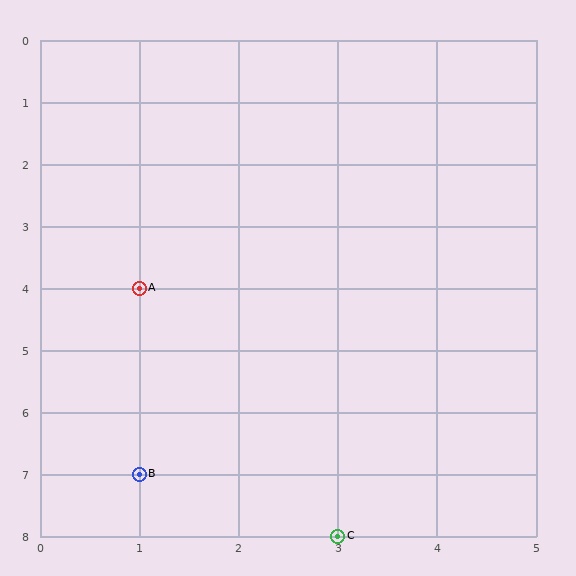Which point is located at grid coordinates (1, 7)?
Point B is at (1, 7).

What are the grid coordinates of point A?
Point A is at grid coordinates (1, 4).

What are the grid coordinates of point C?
Point C is at grid coordinates (3, 8).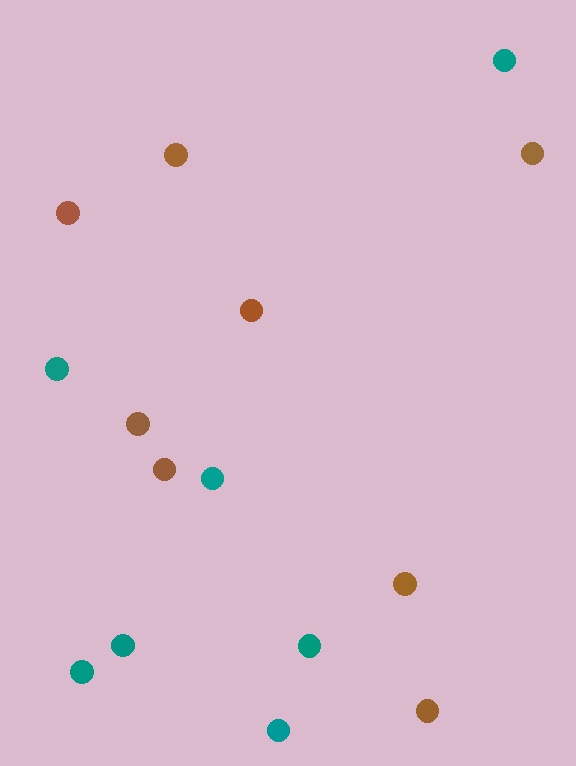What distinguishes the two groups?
There are 2 groups: one group of brown circles (8) and one group of teal circles (7).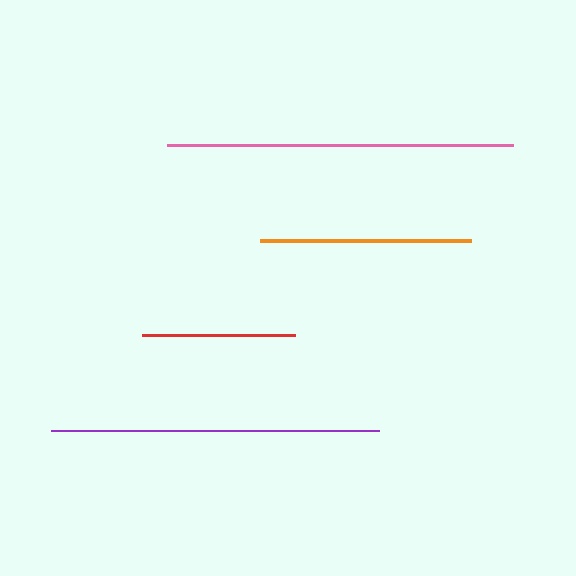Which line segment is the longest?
The pink line is the longest at approximately 346 pixels.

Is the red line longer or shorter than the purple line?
The purple line is longer than the red line.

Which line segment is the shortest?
The red line is the shortest at approximately 153 pixels.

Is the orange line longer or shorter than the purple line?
The purple line is longer than the orange line.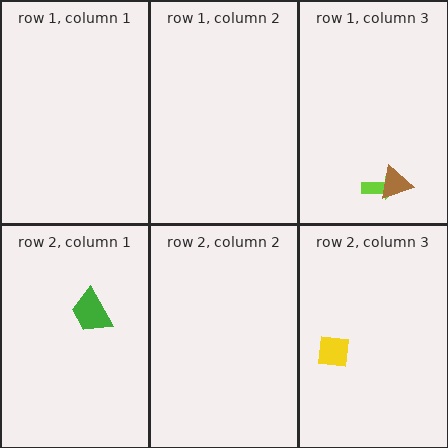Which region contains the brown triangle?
The row 1, column 3 region.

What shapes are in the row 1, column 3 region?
The lime arrow, the brown triangle.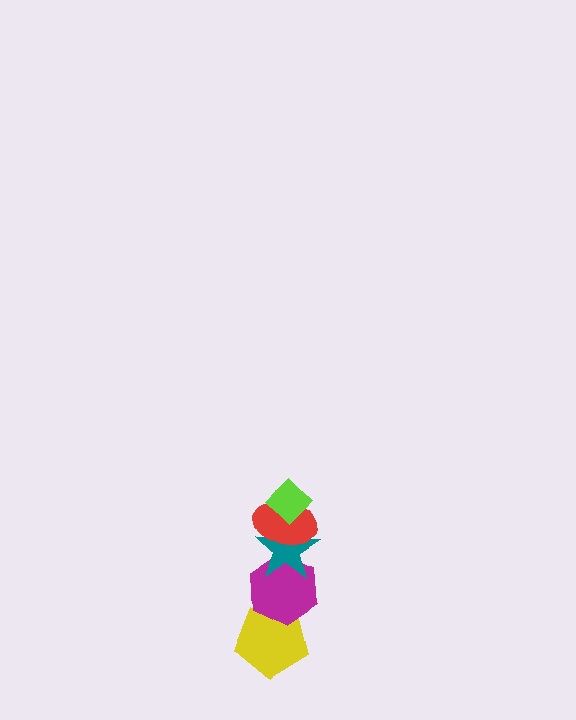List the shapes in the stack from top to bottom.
From top to bottom: the lime diamond, the red ellipse, the teal star, the magenta hexagon, the yellow pentagon.